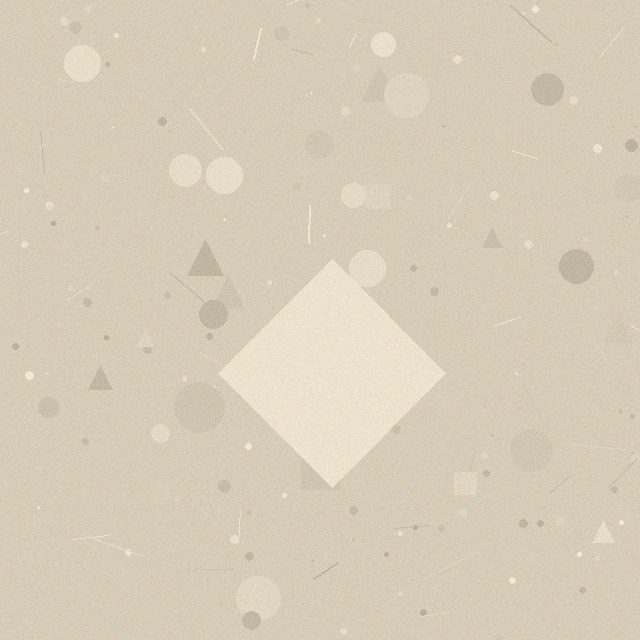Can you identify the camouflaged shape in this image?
The camouflaged shape is a diamond.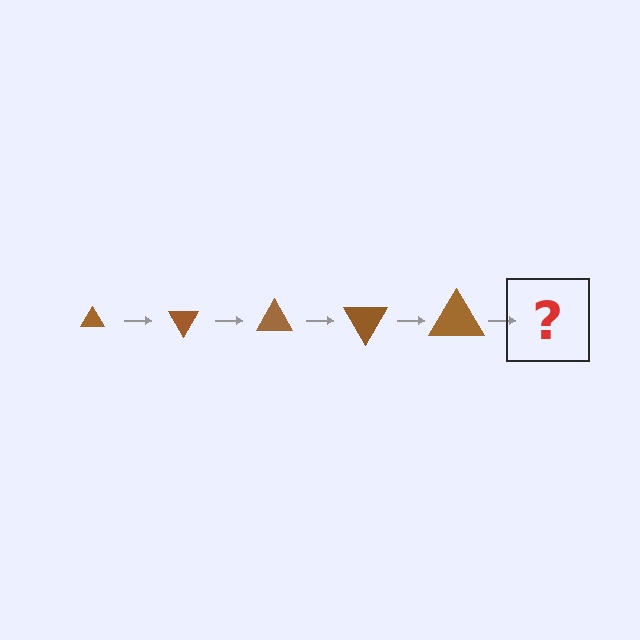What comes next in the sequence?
The next element should be a triangle, larger than the previous one and rotated 300 degrees from the start.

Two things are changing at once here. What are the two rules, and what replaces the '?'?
The two rules are that the triangle grows larger each step and it rotates 60 degrees each step. The '?' should be a triangle, larger than the previous one and rotated 300 degrees from the start.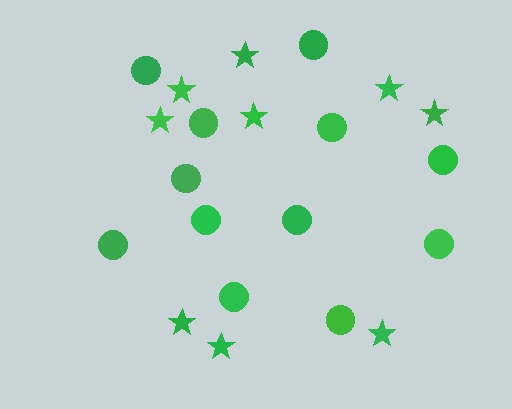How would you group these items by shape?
There are 2 groups: one group of stars (9) and one group of circles (12).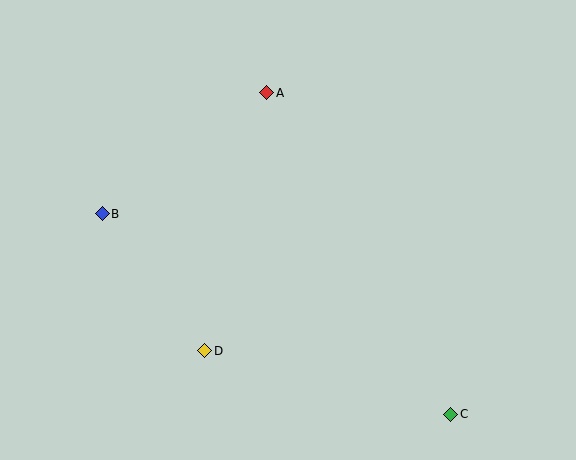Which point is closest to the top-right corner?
Point A is closest to the top-right corner.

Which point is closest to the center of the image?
Point A at (267, 93) is closest to the center.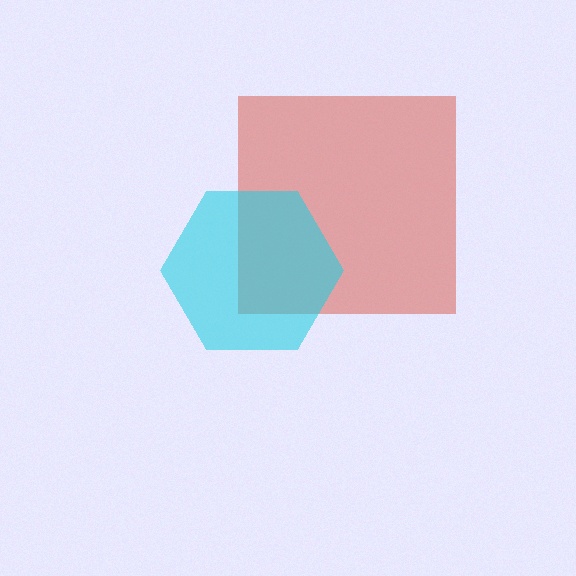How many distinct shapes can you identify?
There are 2 distinct shapes: a red square, a cyan hexagon.